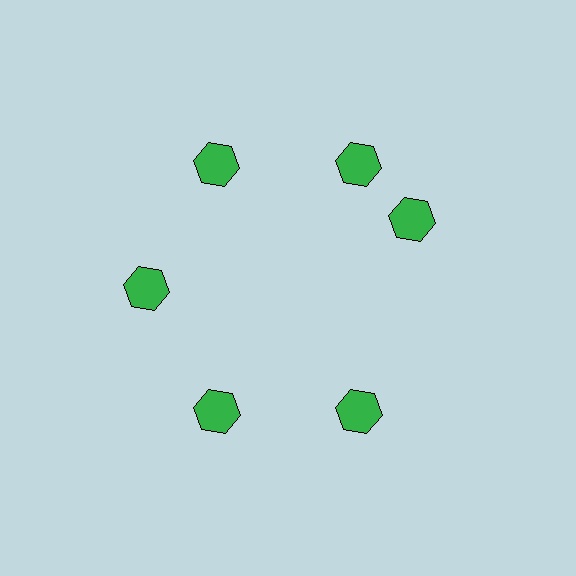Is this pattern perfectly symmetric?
No. The 6 green hexagons are arranged in a ring, but one element near the 3 o'clock position is rotated out of alignment along the ring, breaking the 6-fold rotational symmetry.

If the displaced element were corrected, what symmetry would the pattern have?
It would have 6-fold rotational symmetry — the pattern would map onto itself every 60 degrees.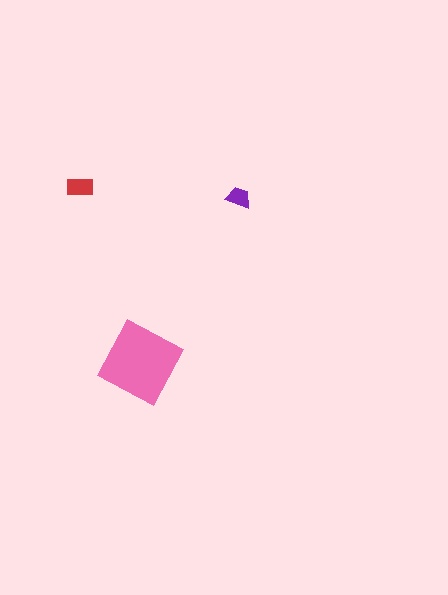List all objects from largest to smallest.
The pink square, the red rectangle, the purple trapezoid.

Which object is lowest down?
The pink square is bottommost.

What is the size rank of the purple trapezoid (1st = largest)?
3rd.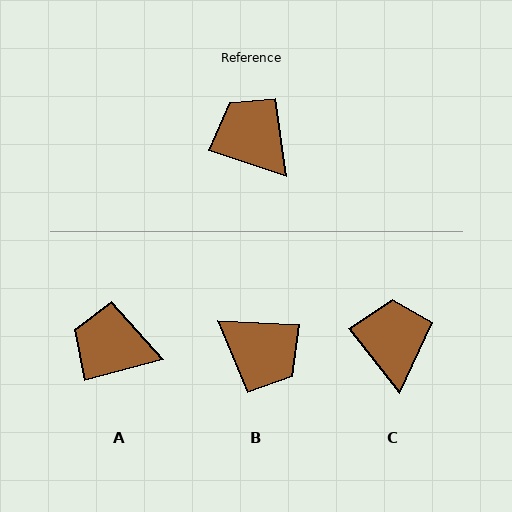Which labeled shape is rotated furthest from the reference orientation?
B, about 165 degrees away.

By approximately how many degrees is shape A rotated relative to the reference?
Approximately 34 degrees counter-clockwise.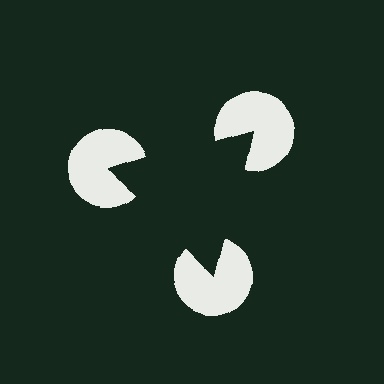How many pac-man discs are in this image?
There are 3 — one at each vertex of the illusory triangle.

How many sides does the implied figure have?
3 sides.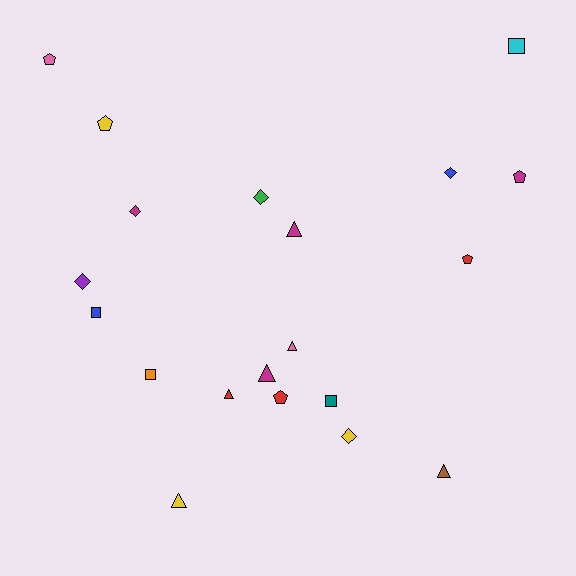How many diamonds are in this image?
There are 5 diamonds.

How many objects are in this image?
There are 20 objects.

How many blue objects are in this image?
There are 2 blue objects.